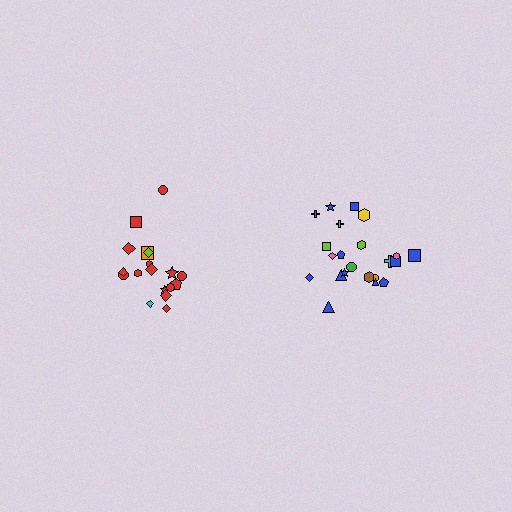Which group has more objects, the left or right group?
The right group.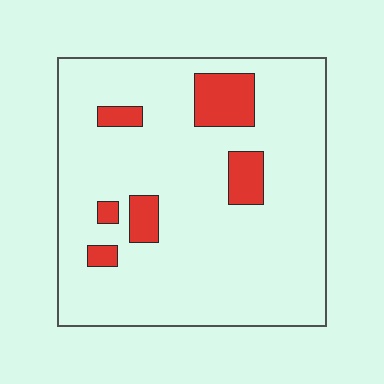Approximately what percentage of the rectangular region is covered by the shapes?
Approximately 10%.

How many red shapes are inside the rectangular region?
6.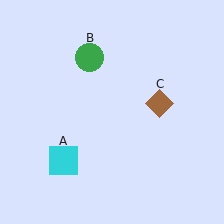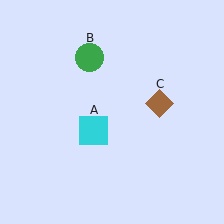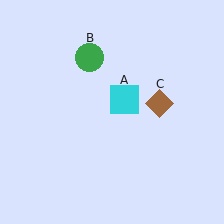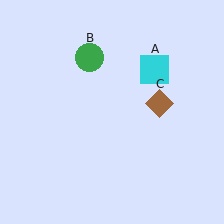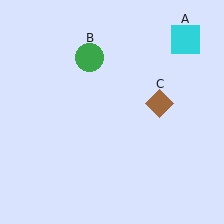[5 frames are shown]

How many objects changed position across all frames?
1 object changed position: cyan square (object A).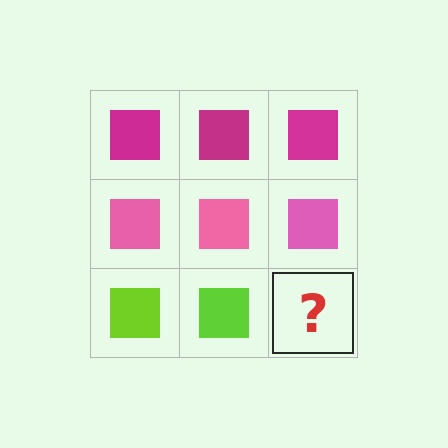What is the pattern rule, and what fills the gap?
The rule is that each row has a consistent color. The gap should be filled with a lime square.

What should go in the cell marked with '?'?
The missing cell should contain a lime square.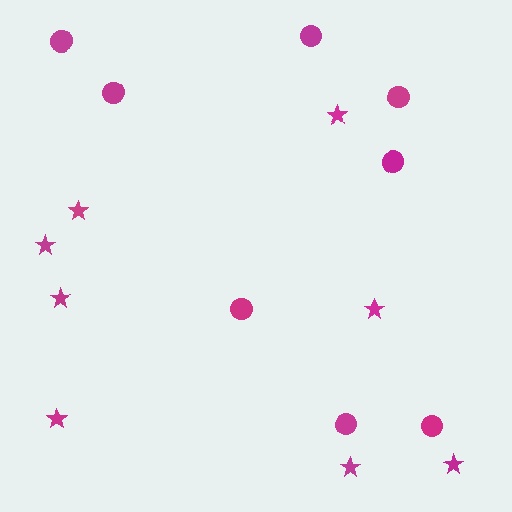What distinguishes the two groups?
There are 2 groups: one group of stars (8) and one group of circles (8).